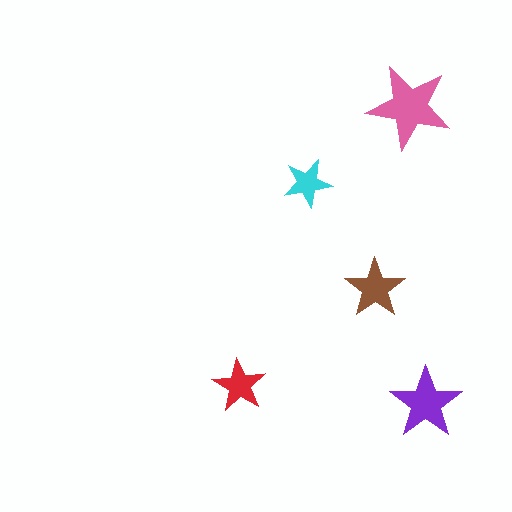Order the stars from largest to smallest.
the pink one, the purple one, the brown one, the red one, the cyan one.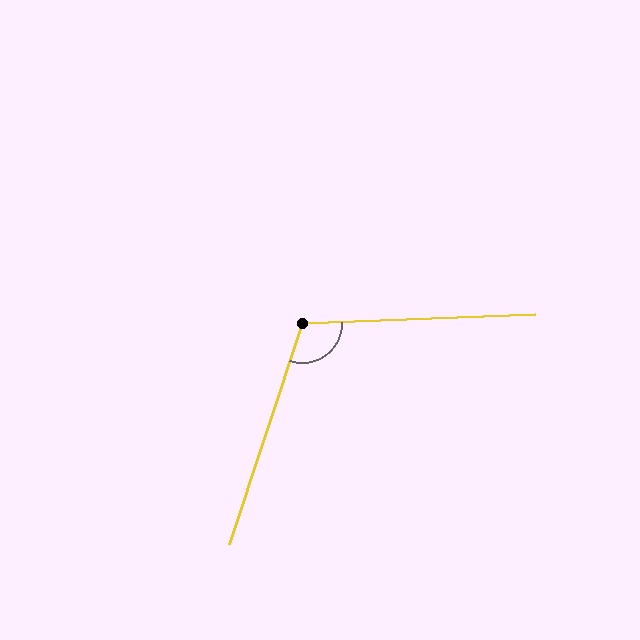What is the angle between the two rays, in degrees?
Approximately 110 degrees.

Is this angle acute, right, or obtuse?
It is obtuse.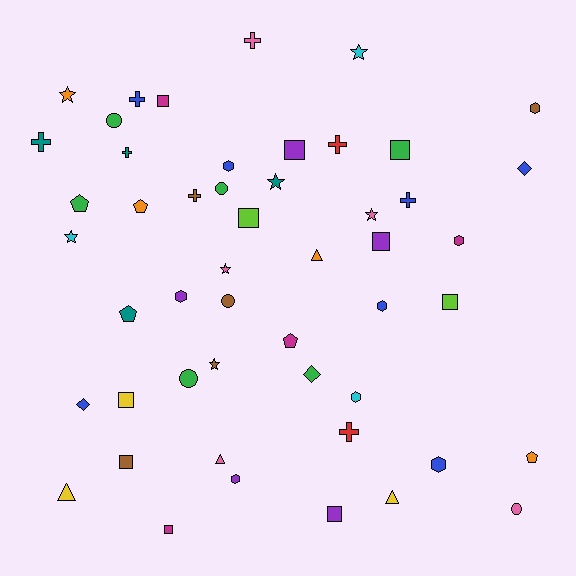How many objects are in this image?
There are 50 objects.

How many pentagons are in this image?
There are 5 pentagons.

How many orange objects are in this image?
There are 4 orange objects.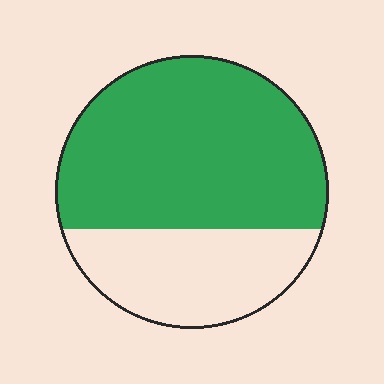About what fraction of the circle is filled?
About two thirds (2/3).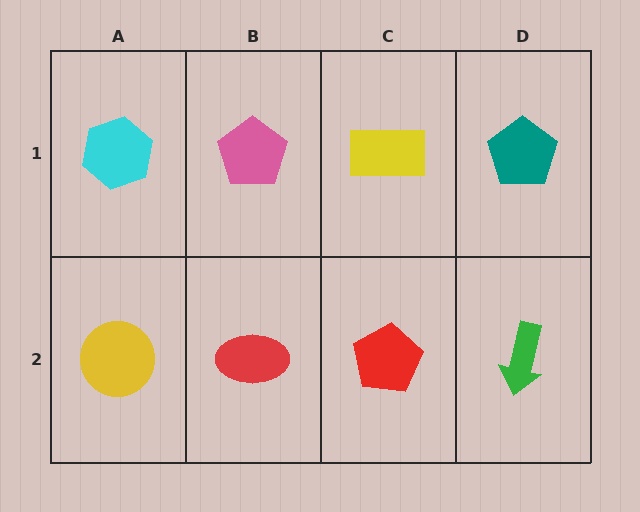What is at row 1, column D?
A teal pentagon.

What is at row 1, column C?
A yellow rectangle.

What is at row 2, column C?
A red pentagon.